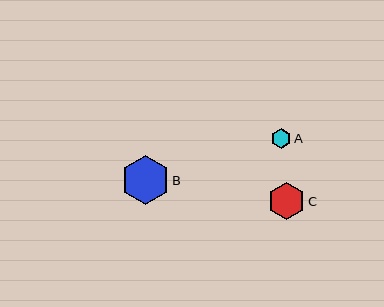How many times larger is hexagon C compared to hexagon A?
Hexagon C is approximately 1.9 times the size of hexagon A.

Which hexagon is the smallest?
Hexagon A is the smallest with a size of approximately 19 pixels.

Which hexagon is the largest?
Hexagon B is the largest with a size of approximately 48 pixels.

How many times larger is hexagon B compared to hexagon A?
Hexagon B is approximately 2.5 times the size of hexagon A.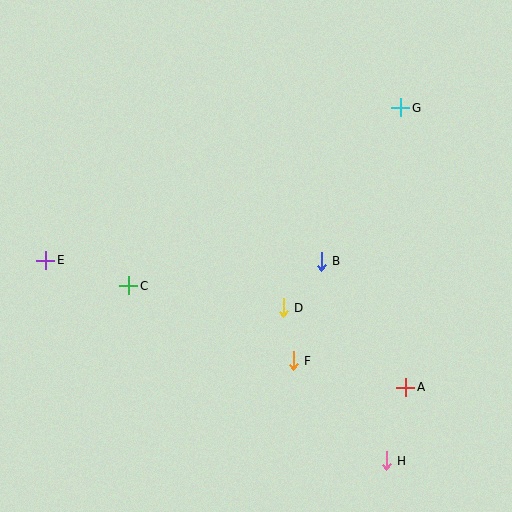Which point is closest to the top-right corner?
Point G is closest to the top-right corner.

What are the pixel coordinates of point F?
Point F is at (293, 361).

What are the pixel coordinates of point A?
Point A is at (406, 387).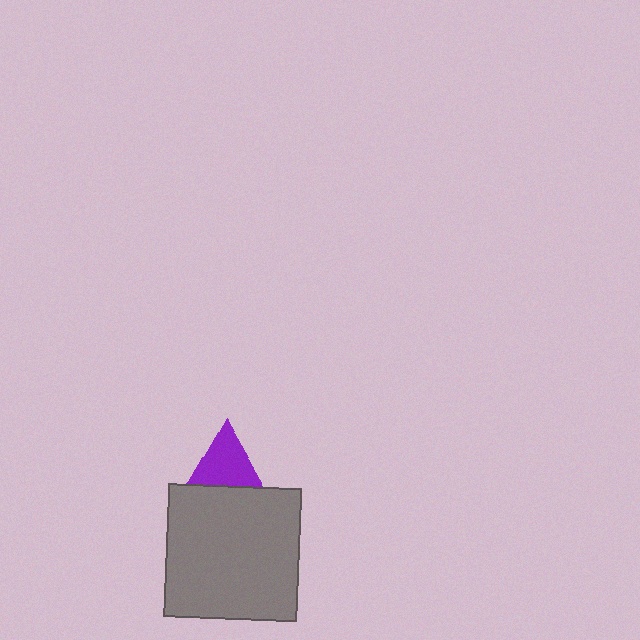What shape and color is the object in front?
The object in front is a gray square.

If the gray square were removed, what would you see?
You would see the complete purple triangle.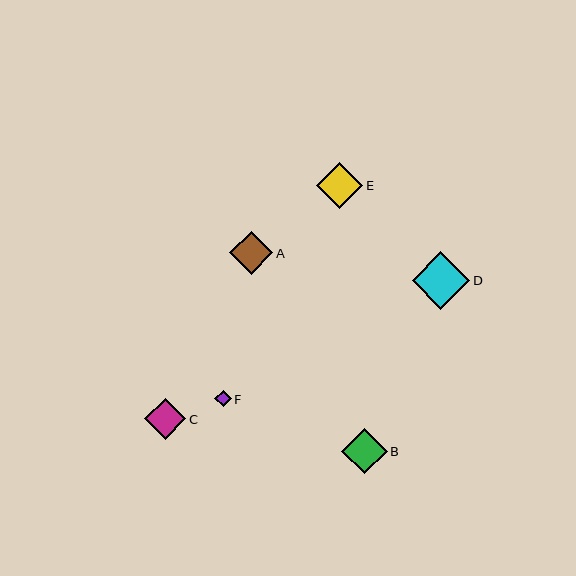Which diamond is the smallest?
Diamond F is the smallest with a size of approximately 17 pixels.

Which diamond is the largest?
Diamond D is the largest with a size of approximately 58 pixels.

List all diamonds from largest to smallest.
From largest to smallest: D, E, B, A, C, F.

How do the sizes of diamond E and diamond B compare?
Diamond E and diamond B are approximately the same size.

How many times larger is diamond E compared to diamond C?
Diamond E is approximately 1.1 times the size of diamond C.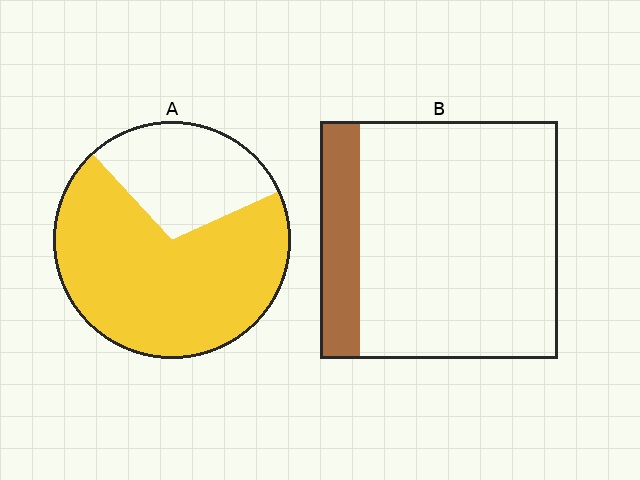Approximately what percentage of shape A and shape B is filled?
A is approximately 70% and B is approximately 15%.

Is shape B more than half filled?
No.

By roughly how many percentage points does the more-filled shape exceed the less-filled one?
By roughly 55 percentage points (A over B).